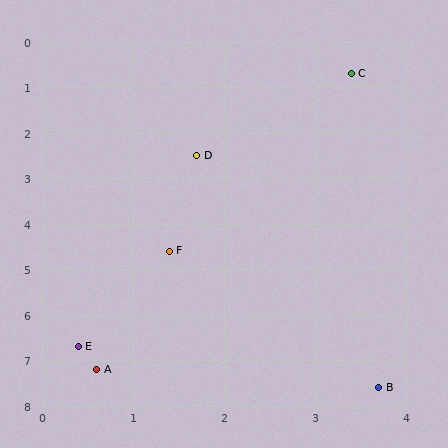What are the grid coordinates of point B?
Point B is at approximately (3.7, 7.6).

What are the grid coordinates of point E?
Point E is at approximately (0.4, 6.7).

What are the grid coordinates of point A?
Point A is at approximately (0.6, 7.2).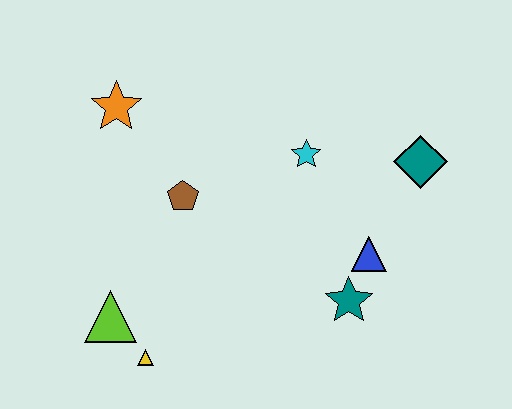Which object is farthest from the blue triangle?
The orange star is farthest from the blue triangle.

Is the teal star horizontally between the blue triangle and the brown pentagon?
Yes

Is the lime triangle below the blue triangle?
Yes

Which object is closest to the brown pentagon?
The orange star is closest to the brown pentagon.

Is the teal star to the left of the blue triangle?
Yes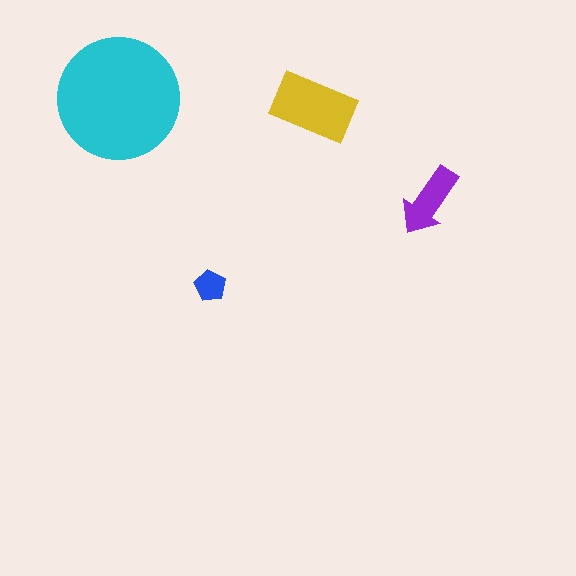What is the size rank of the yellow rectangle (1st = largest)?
2nd.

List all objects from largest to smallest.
The cyan circle, the yellow rectangle, the purple arrow, the blue pentagon.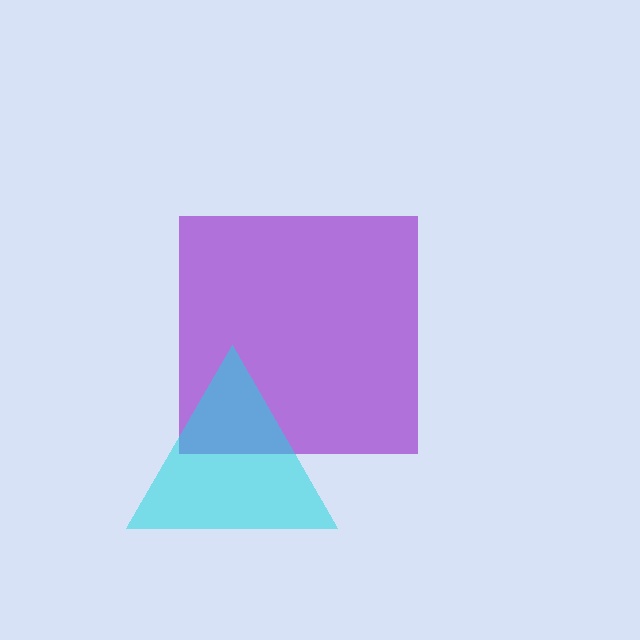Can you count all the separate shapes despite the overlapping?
Yes, there are 2 separate shapes.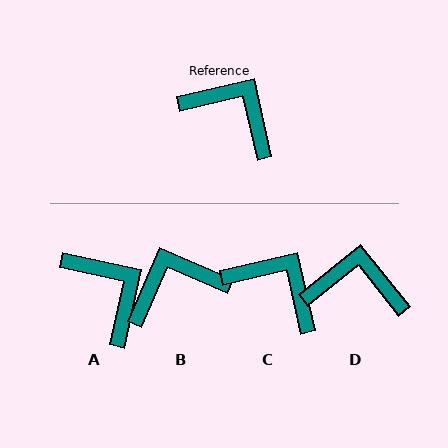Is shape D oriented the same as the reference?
No, it is off by about 26 degrees.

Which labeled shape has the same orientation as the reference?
C.